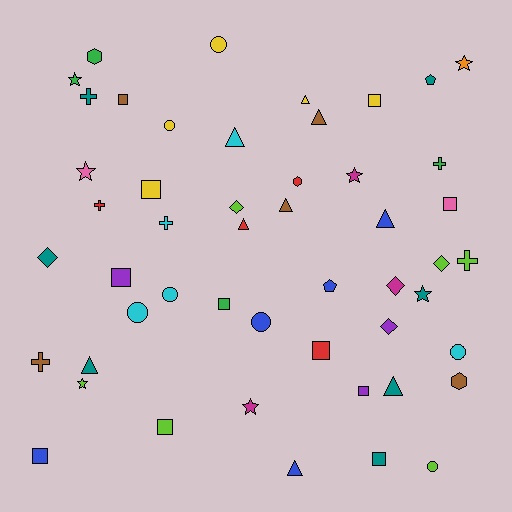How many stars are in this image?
There are 7 stars.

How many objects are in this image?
There are 50 objects.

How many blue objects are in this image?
There are 5 blue objects.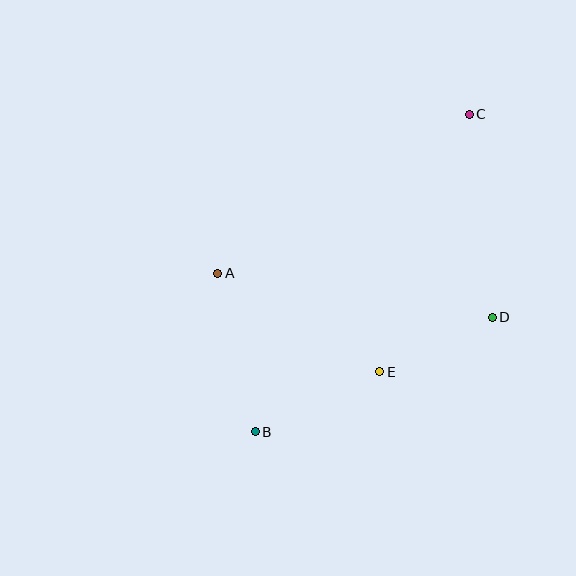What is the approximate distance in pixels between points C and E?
The distance between C and E is approximately 273 pixels.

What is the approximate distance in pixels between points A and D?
The distance between A and D is approximately 278 pixels.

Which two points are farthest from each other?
Points B and C are farthest from each other.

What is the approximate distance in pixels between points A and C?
The distance between A and C is approximately 298 pixels.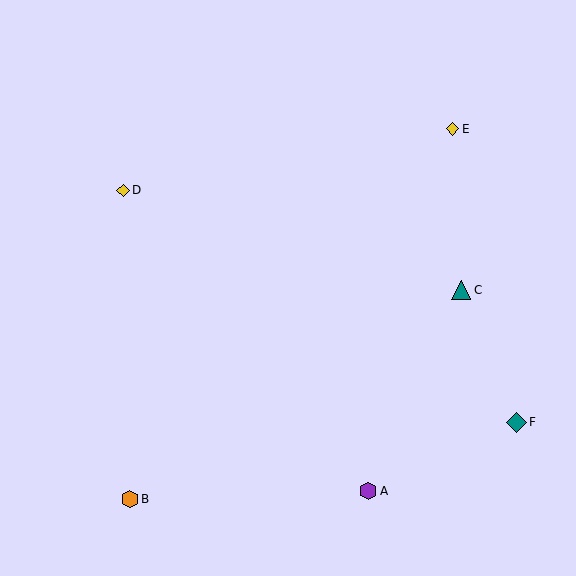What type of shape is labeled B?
Shape B is an orange hexagon.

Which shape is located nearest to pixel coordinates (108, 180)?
The yellow diamond (labeled D) at (123, 190) is nearest to that location.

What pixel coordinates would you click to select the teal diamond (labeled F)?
Click at (516, 422) to select the teal diamond F.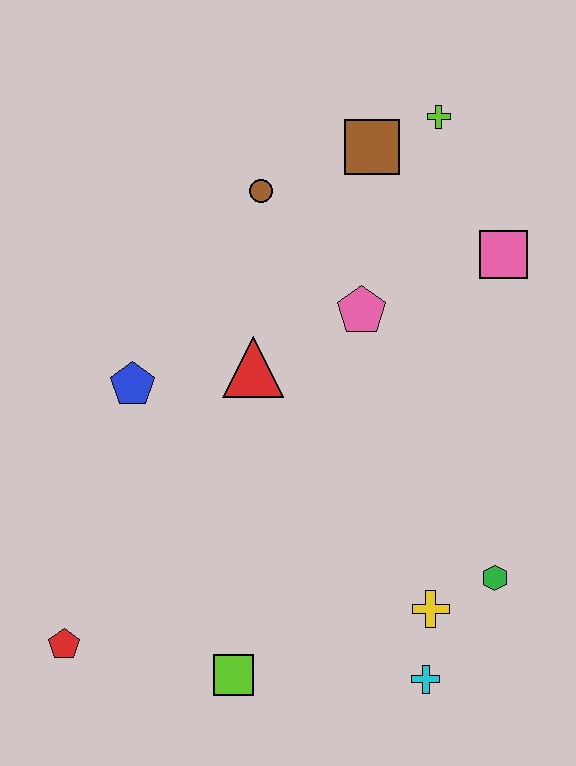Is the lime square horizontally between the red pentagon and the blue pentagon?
No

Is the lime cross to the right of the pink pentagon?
Yes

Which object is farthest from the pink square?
The red pentagon is farthest from the pink square.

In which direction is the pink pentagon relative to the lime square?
The pink pentagon is above the lime square.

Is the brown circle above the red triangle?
Yes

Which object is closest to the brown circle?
The brown square is closest to the brown circle.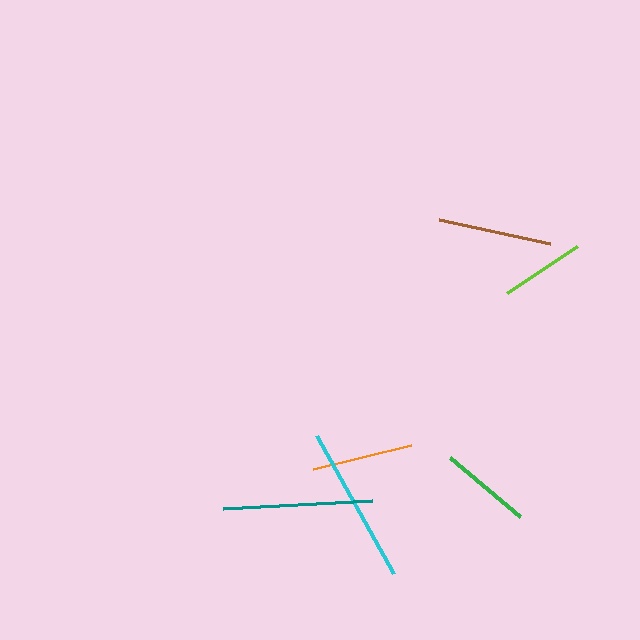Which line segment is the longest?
The cyan line is the longest at approximately 159 pixels.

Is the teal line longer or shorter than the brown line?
The teal line is longer than the brown line.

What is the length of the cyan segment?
The cyan segment is approximately 159 pixels long.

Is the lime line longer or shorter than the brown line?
The brown line is longer than the lime line.